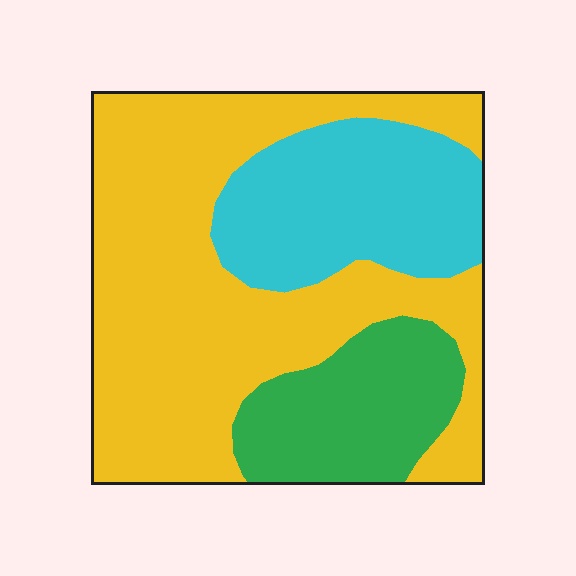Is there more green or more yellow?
Yellow.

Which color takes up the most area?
Yellow, at roughly 60%.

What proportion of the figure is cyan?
Cyan takes up about one quarter (1/4) of the figure.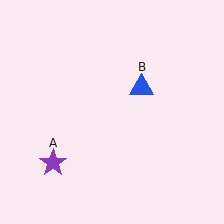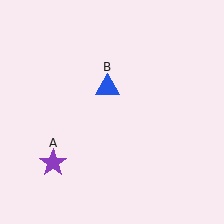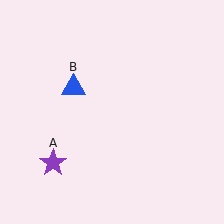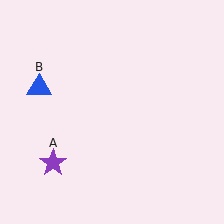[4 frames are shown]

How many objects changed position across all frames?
1 object changed position: blue triangle (object B).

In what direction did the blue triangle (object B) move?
The blue triangle (object B) moved left.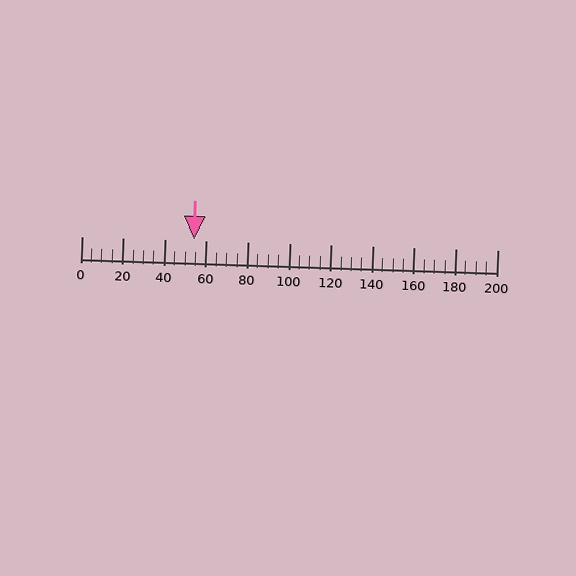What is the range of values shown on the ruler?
The ruler shows values from 0 to 200.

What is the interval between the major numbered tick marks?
The major tick marks are spaced 20 units apart.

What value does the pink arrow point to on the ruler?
The pink arrow points to approximately 54.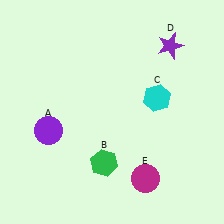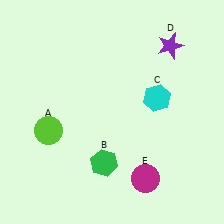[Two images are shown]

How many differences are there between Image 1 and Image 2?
There is 1 difference between the two images.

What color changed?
The circle (A) changed from purple in Image 1 to lime in Image 2.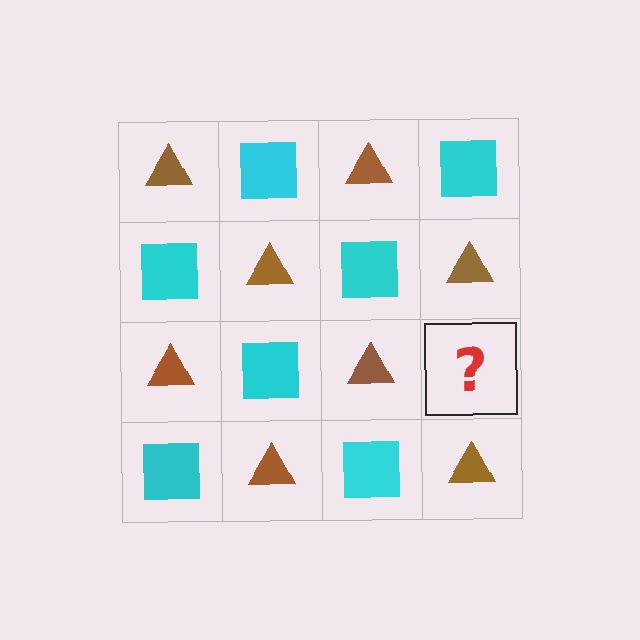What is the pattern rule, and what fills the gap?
The rule is that it alternates brown triangle and cyan square in a checkerboard pattern. The gap should be filled with a cyan square.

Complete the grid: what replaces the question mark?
The question mark should be replaced with a cyan square.